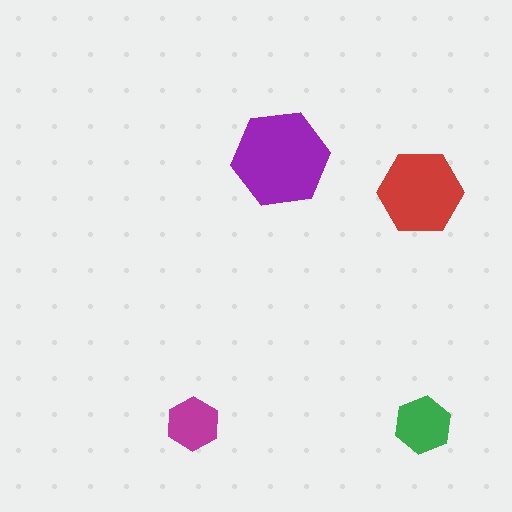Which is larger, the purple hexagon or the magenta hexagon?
The purple one.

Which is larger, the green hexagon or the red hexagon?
The red one.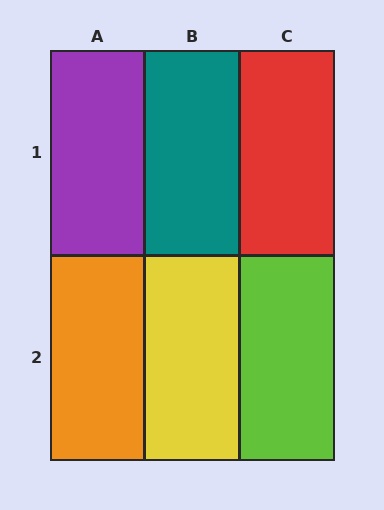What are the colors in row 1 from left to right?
Purple, teal, red.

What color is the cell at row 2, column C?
Lime.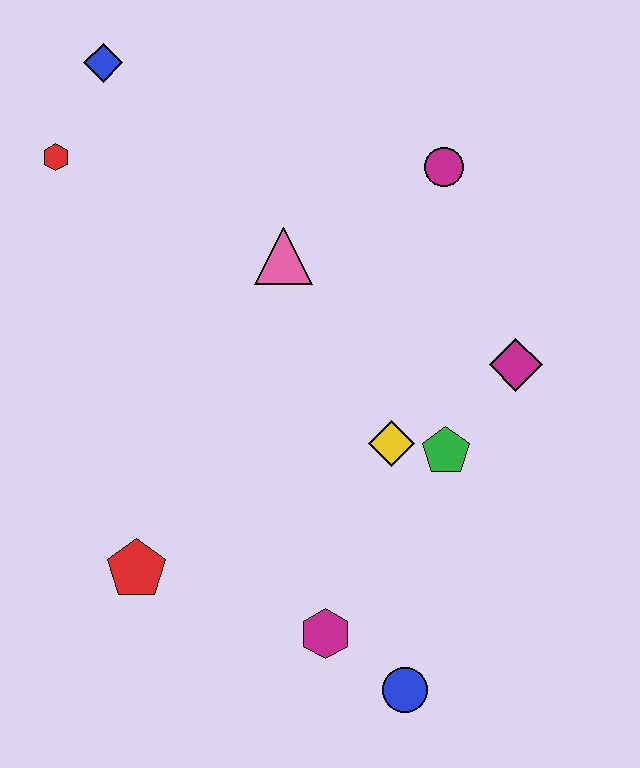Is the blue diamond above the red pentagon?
Yes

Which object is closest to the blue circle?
The magenta hexagon is closest to the blue circle.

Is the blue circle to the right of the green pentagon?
No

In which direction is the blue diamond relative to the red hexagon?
The blue diamond is above the red hexagon.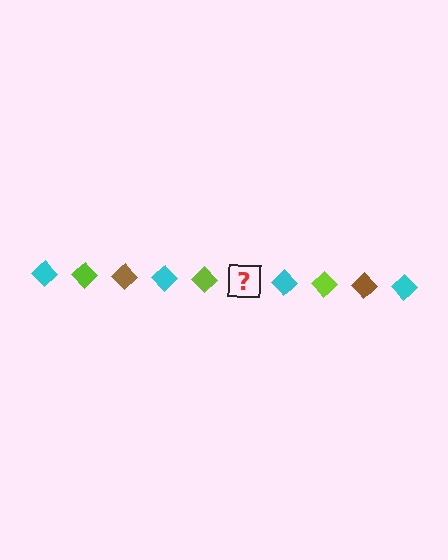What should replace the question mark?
The question mark should be replaced with a brown diamond.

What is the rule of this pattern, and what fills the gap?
The rule is that the pattern cycles through cyan, lime, brown diamonds. The gap should be filled with a brown diamond.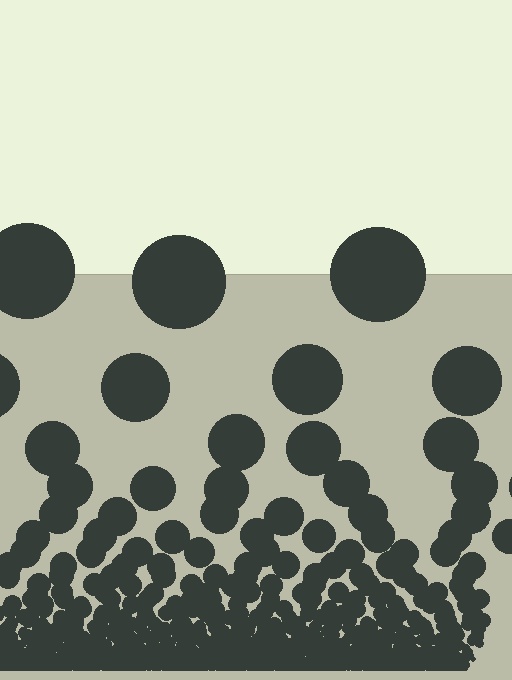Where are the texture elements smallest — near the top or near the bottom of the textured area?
Near the bottom.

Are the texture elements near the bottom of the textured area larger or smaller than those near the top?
Smaller. The gradient is inverted — elements near the bottom are smaller and denser.